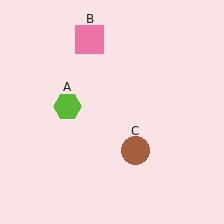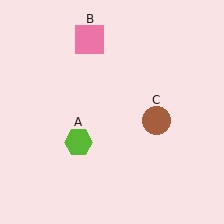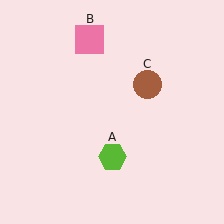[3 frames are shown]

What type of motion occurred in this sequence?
The lime hexagon (object A), brown circle (object C) rotated counterclockwise around the center of the scene.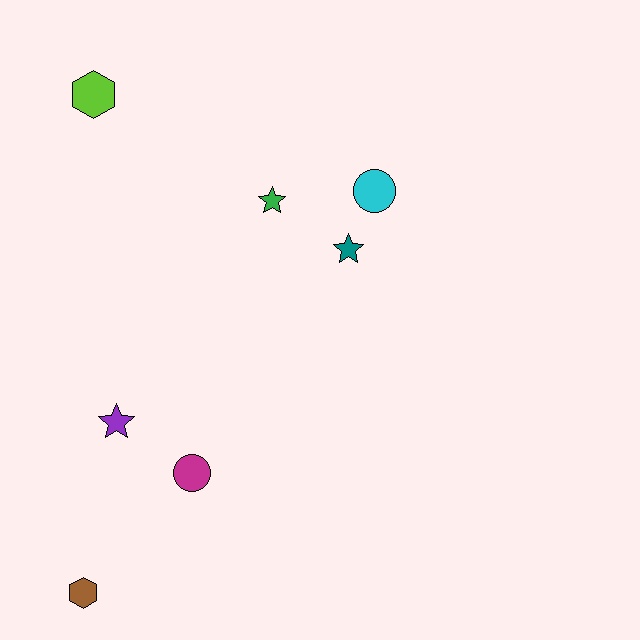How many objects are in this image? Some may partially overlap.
There are 7 objects.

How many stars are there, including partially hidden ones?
There are 3 stars.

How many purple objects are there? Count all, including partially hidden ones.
There is 1 purple object.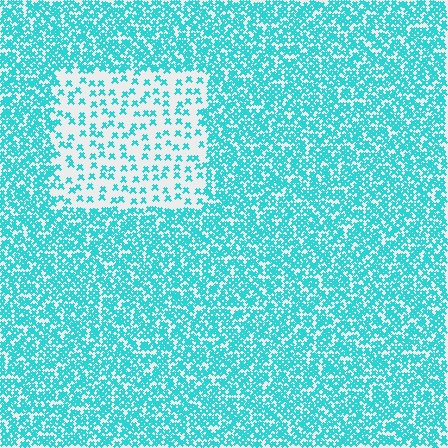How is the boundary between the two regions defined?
The boundary is defined by a change in element density (approximately 2.9x ratio). All elements are the same color, size, and shape.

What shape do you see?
I see a rectangle.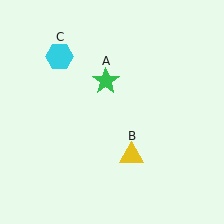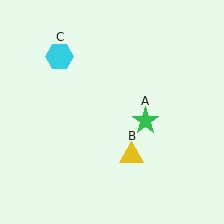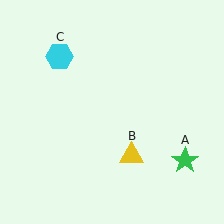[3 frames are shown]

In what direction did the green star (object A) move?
The green star (object A) moved down and to the right.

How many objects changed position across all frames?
1 object changed position: green star (object A).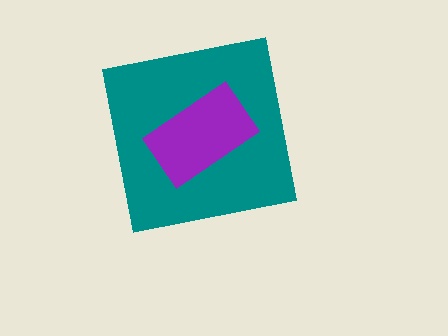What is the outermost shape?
The teal square.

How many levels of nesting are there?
2.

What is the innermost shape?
The purple rectangle.